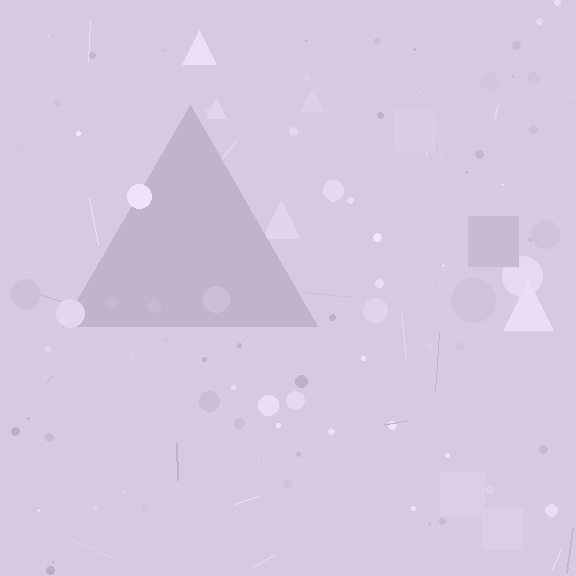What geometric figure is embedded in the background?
A triangle is embedded in the background.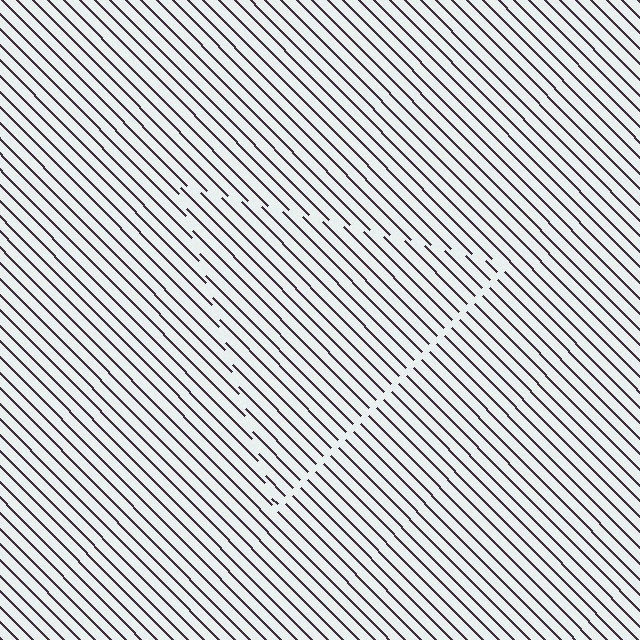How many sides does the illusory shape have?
3 sides — the line-ends trace a triangle.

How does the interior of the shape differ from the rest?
The interior of the shape contains the same grating, shifted by half a period — the contour is defined by the phase discontinuity where line-ends from the inner and outer gratings abut.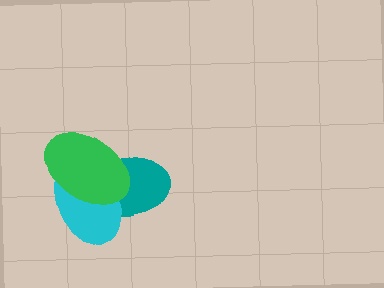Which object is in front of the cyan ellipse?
The green ellipse is in front of the cyan ellipse.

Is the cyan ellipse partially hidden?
Yes, it is partially covered by another shape.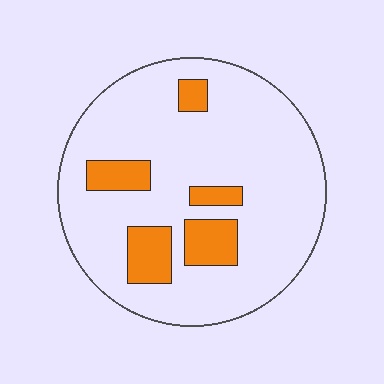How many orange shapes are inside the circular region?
5.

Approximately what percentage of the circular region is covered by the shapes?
Approximately 15%.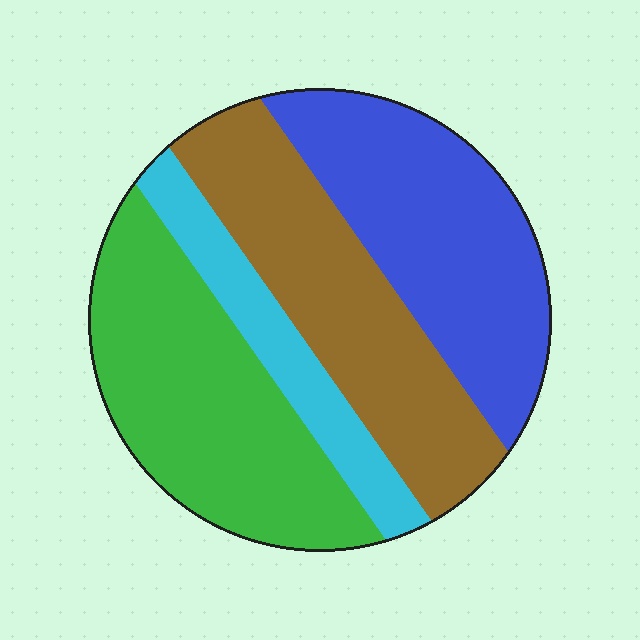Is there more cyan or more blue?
Blue.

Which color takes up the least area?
Cyan, at roughly 15%.